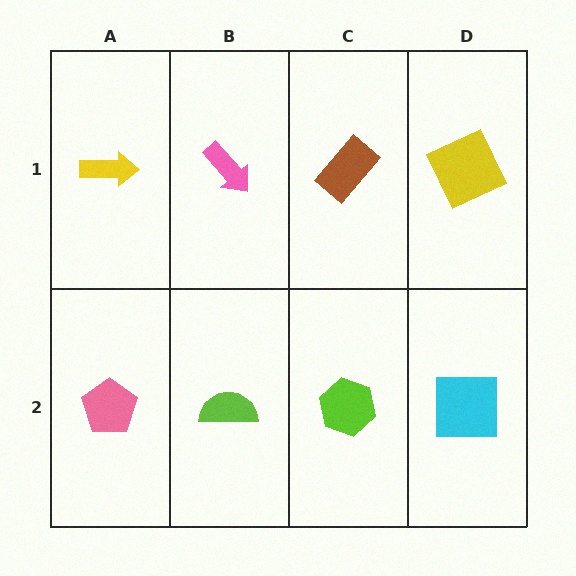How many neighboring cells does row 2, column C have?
3.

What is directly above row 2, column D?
A yellow square.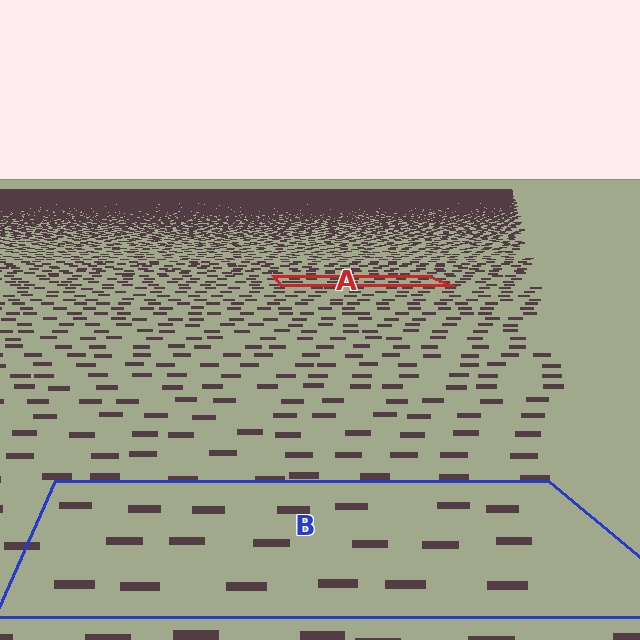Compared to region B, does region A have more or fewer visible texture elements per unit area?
Region A has more texture elements per unit area — they are packed more densely because it is farther away.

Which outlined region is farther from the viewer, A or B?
Region A is farther from the viewer — the texture elements inside it appear smaller and more densely packed.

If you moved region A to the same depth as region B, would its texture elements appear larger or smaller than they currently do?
They would appear larger. At a closer depth, the same texture elements are projected at a bigger on-screen size.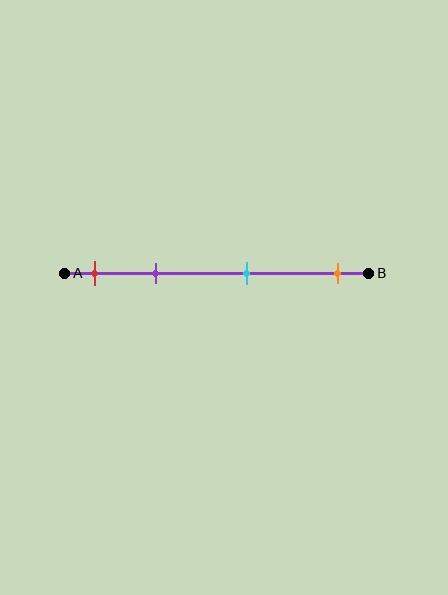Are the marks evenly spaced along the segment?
No, the marks are not evenly spaced.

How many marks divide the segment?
There are 4 marks dividing the segment.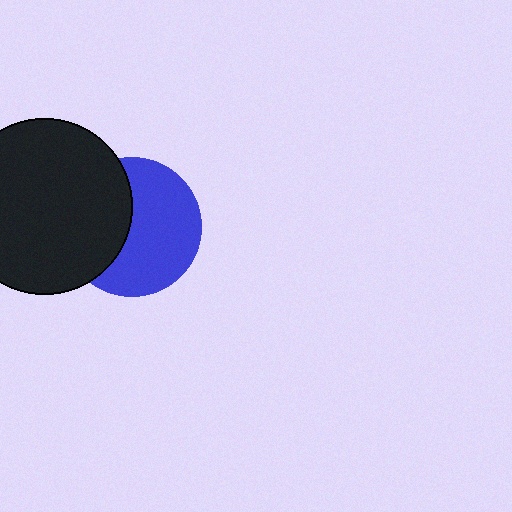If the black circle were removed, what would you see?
You would see the complete blue circle.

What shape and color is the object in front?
The object in front is a black circle.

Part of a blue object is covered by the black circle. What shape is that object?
It is a circle.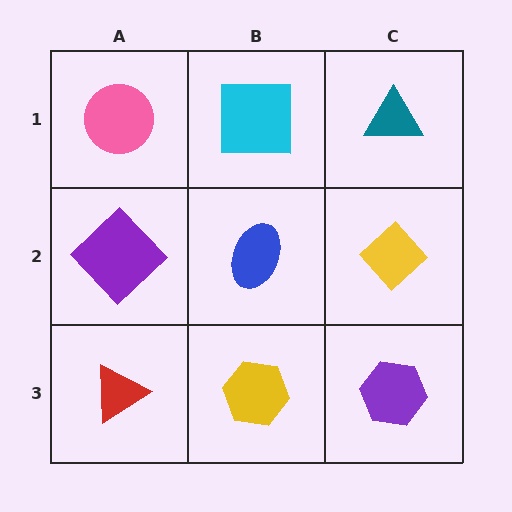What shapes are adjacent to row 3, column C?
A yellow diamond (row 2, column C), a yellow hexagon (row 3, column B).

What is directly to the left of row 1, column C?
A cyan square.